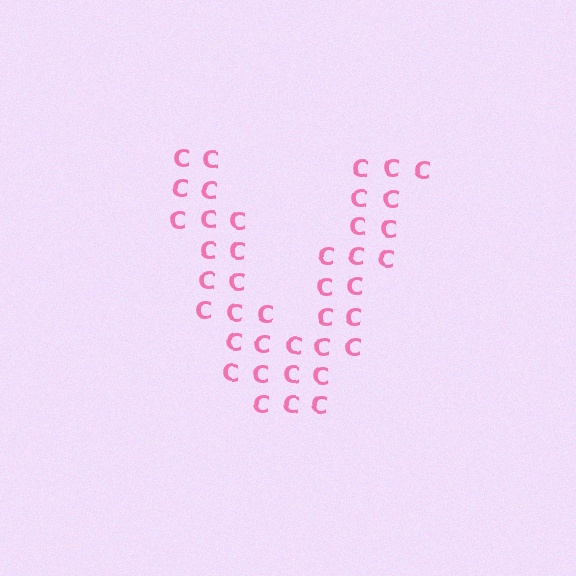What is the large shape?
The large shape is the letter V.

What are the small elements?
The small elements are letter C's.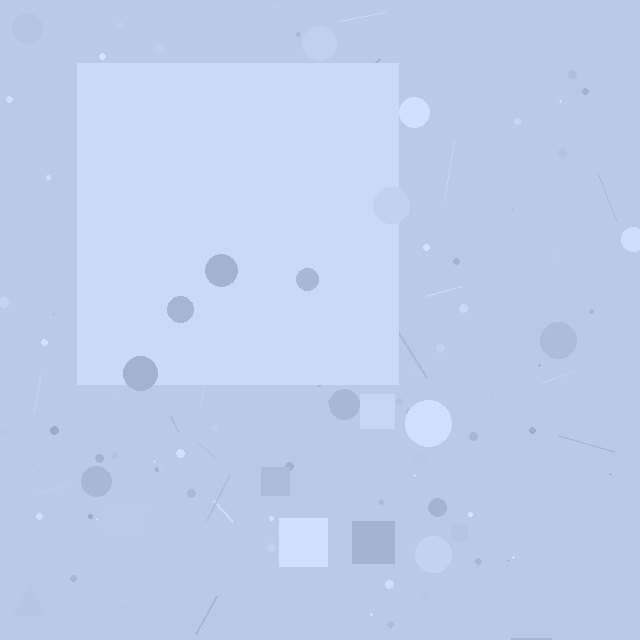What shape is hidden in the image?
A square is hidden in the image.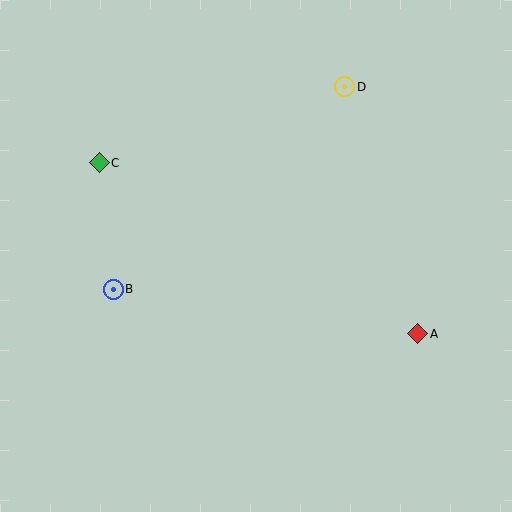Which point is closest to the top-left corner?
Point C is closest to the top-left corner.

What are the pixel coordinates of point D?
Point D is at (345, 87).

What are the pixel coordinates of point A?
Point A is at (418, 334).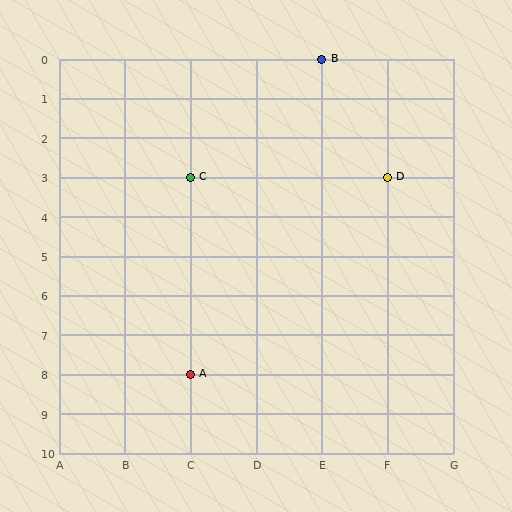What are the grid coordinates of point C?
Point C is at grid coordinates (C, 3).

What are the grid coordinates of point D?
Point D is at grid coordinates (F, 3).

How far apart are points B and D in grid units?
Points B and D are 1 column and 3 rows apart (about 3.2 grid units diagonally).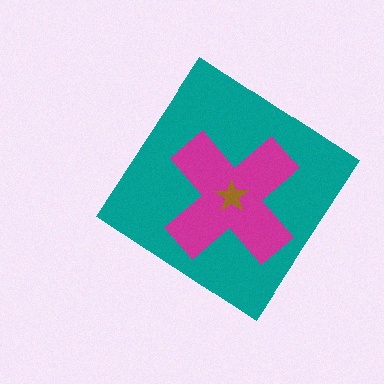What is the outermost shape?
The teal diamond.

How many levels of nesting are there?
3.